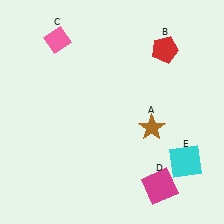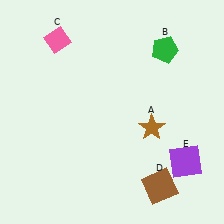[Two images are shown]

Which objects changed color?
B changed from red to green. D changed from magenta to brown. E changed from cyan to purple.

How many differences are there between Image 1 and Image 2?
There are 3 differences between the two images.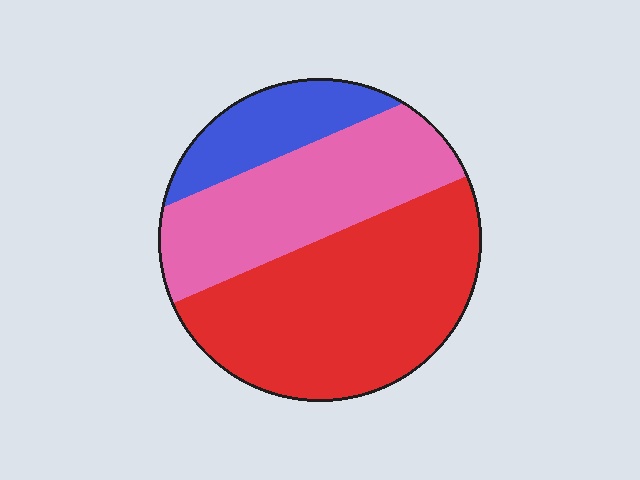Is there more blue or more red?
Red.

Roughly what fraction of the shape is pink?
Pink takes up between a quarter and a half of the shape.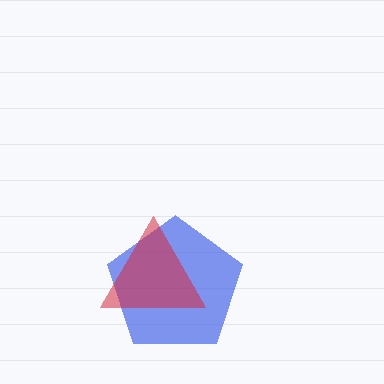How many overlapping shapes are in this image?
There are 2 overlapping shapes in the image.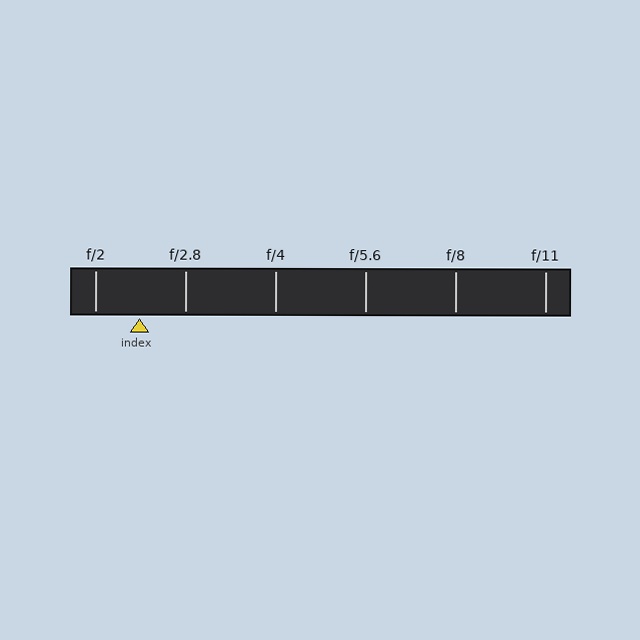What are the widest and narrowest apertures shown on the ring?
The widest aperture shown is f/2 and the narrowest is f/11.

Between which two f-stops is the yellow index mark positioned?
The index mark is between f/2 and f/2.8.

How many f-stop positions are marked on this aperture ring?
There are 6 f-stop positions marked.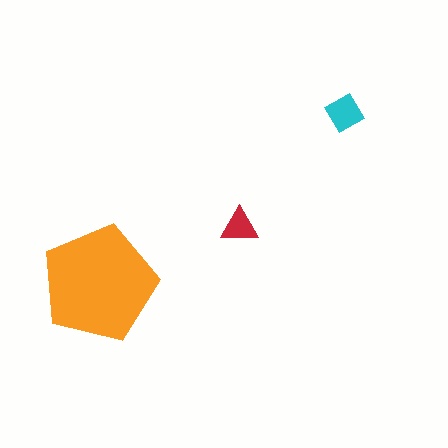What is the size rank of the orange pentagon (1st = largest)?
1st.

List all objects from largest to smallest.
The orange pentagon, the cyan diamond, the red triangle.